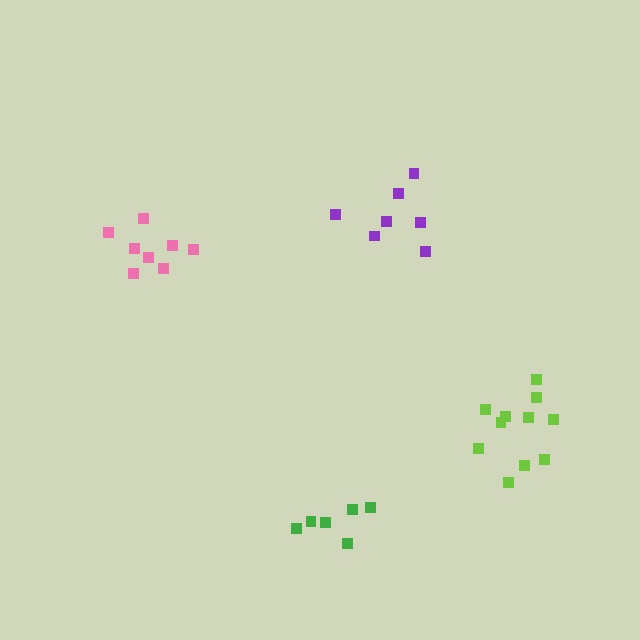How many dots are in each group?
Group 1: 11 dots, Group 2: 7 dots, Group 3: 6 dots, Group 4: 8 dots (32 total).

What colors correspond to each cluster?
The clusters are colored: lime, purple, green, pink.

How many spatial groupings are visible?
There are 4 spatial groupings.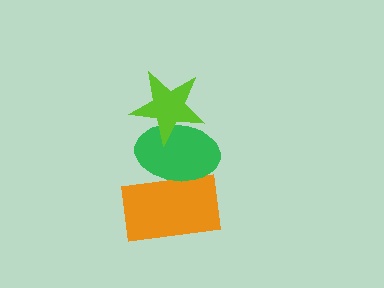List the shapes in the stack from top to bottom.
From top to bottom: the lime star, the green ellipse, the orange rectangle.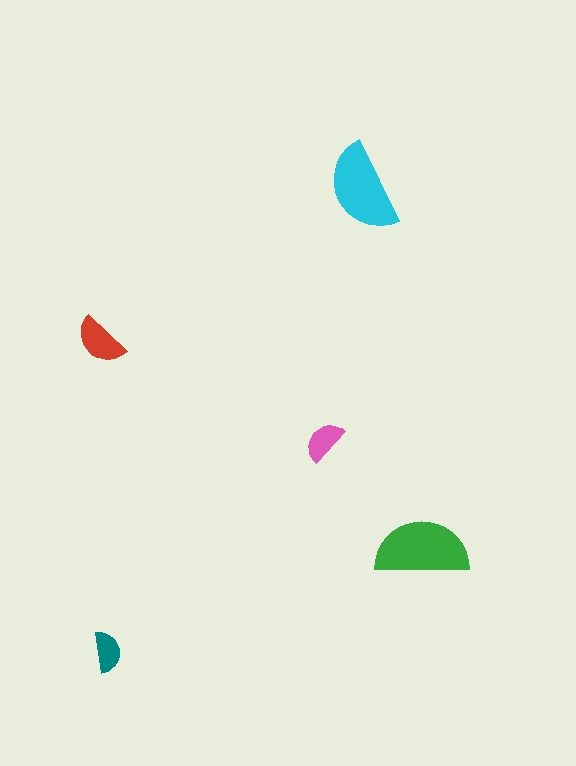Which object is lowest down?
The teal semicircle is bottommost.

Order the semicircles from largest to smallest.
the green one, the cyan one, the red one, the pink one, the teal one.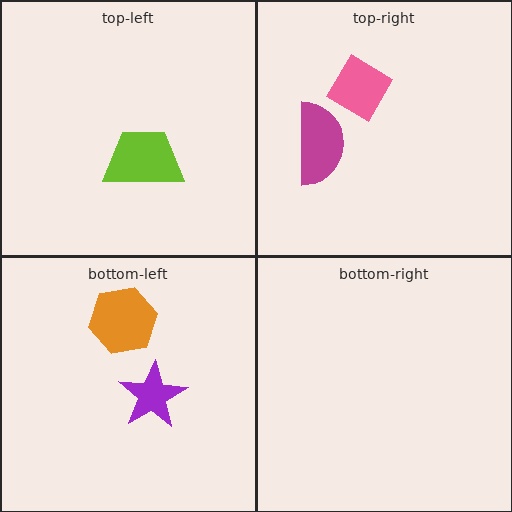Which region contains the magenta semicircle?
The top-right region.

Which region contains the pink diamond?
The top-right region.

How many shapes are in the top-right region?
2.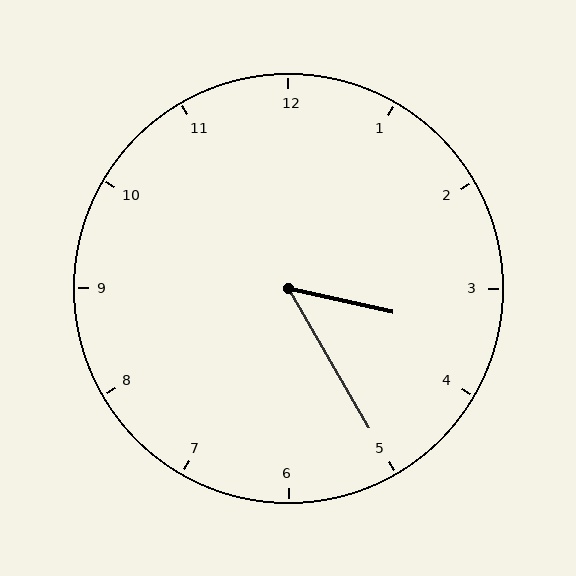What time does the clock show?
3:25.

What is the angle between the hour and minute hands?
Approximately 48 degrees.